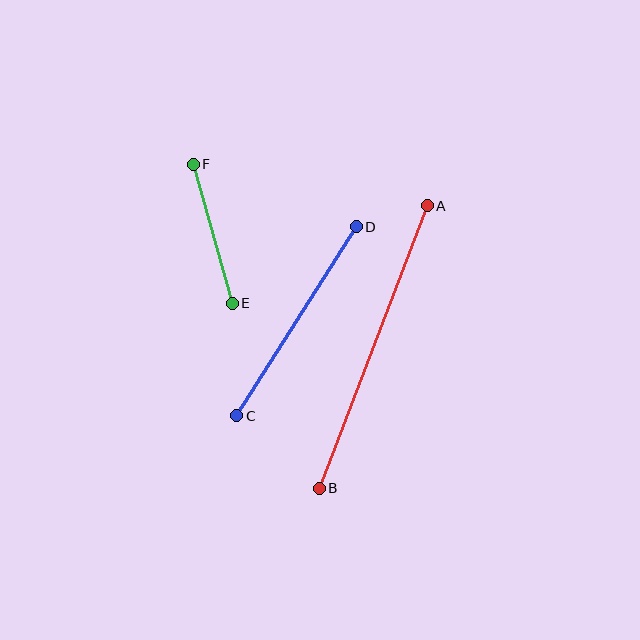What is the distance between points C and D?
The distance is approximately 223 pixels.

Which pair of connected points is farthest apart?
Points A and B are farthest apart.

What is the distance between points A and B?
The distance is approximately 303 pixels.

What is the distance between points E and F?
The distance is approximately 144 pixels.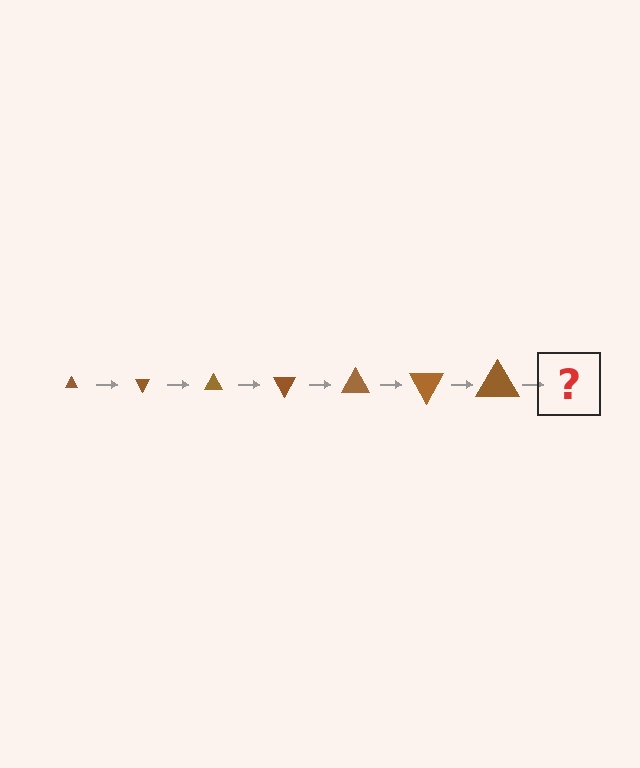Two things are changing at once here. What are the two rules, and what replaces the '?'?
The two rules are that the triangle grows larger each step and it rotates 60 degrees each step. The '?' should be a triangle, larger than the previous one and rotated 420 degrees from the start.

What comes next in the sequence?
The next element should be a triangle, larger than the previous one and rotated 420 degrees from the start.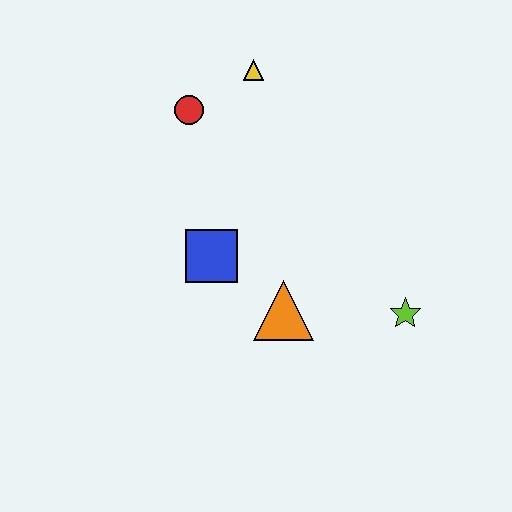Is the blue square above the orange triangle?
Yes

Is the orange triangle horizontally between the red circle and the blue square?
No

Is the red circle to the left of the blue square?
Yes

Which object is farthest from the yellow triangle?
The lime star is farthest from the yellow triangle.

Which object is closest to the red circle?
The yellow triangle is closest to the red circle.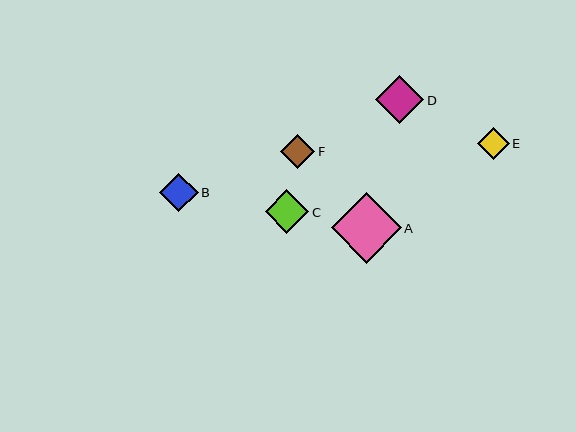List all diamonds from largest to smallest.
From largest to smallest: A, D, C, B, F, E.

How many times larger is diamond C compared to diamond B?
Diamond C is approximately 1.1 times the size of diamond B.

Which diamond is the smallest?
Diamond E is the smallest with a size of approximately 32 pixels.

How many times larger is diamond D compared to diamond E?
Diamond D is approximately 1.5 times the size of diamond E.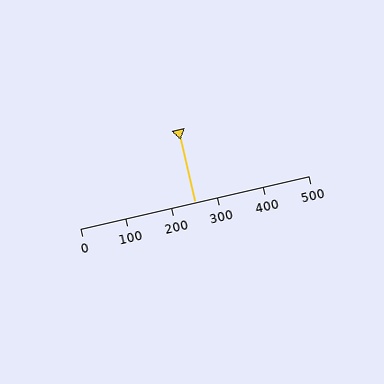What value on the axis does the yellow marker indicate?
The marker indicates approximately 250.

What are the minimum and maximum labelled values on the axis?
The axis runs from 0 to 500.